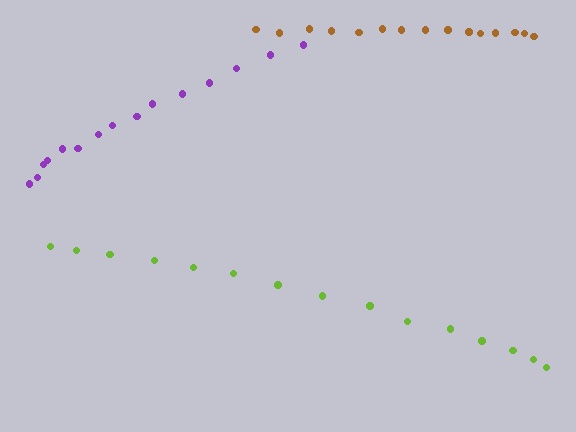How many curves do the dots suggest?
There are 3 distinct paths.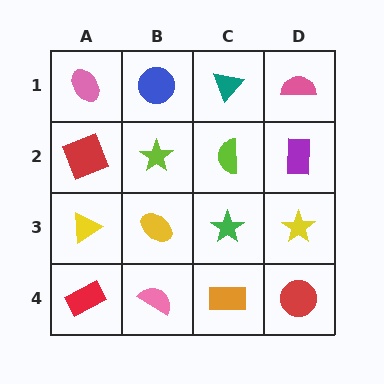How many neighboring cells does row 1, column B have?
3.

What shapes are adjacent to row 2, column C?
A teal triangle (row 1, column C), a green star (row 3, column C), a lime star (row 2, column B), a purple rectangle (row 2, column D).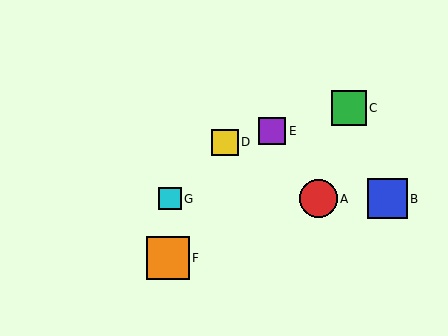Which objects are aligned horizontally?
Objects A, B, G are aligned horizontally.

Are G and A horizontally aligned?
Yes, both are at y≈199.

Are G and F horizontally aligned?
No, G is at y≈199 and F is at y≈258.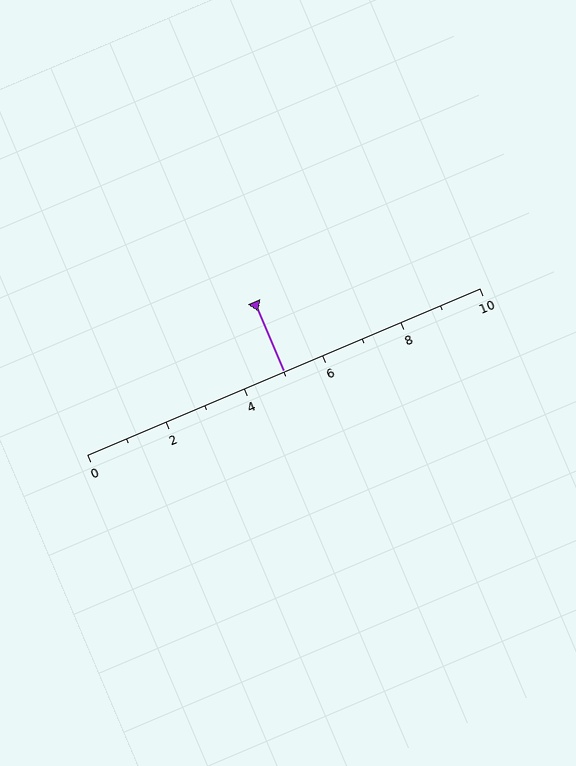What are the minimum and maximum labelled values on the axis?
The axis runs from 0 to 10.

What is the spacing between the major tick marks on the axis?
The major ticks are spaced 2 apart.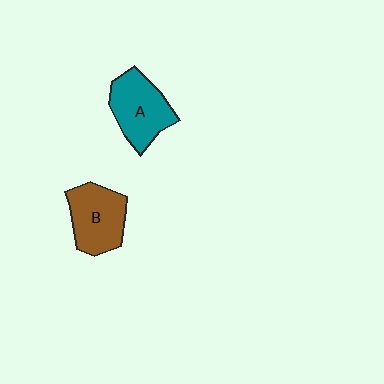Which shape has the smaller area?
Shape B (brown).